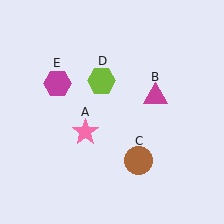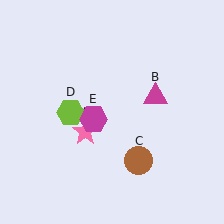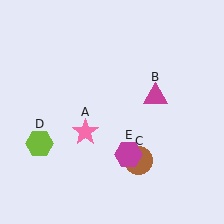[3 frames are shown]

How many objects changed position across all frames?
2 objects changed position: lime hexagon (object D), magenta hexagon (object E).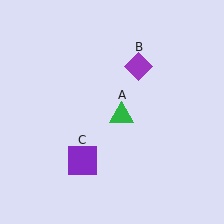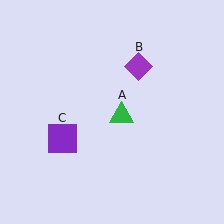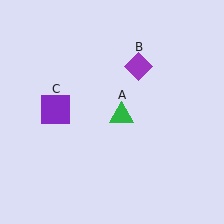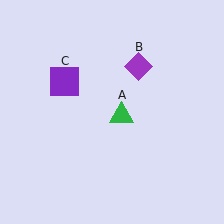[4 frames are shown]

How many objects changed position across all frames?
1 object changed position: purple square (object C).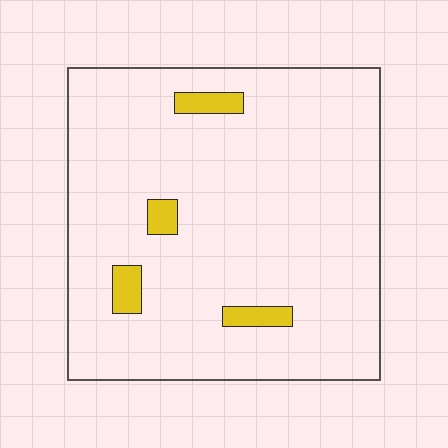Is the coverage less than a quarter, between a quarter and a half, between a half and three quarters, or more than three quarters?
Less than a quarter.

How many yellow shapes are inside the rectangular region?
4.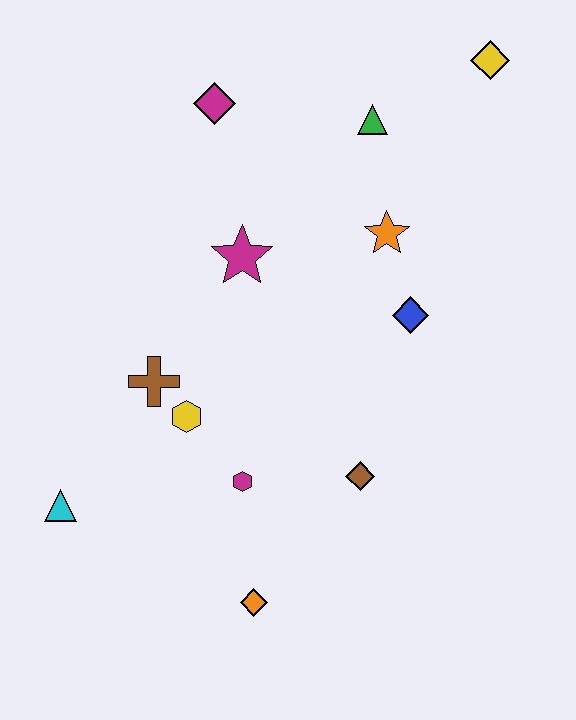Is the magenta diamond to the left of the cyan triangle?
No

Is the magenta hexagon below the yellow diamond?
Yes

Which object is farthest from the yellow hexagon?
The yellow diamond is farthest from the yellow hexagon.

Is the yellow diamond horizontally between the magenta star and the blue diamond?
No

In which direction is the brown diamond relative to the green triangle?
The brown diamond is below the green triangle.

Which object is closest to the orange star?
The blue diamond is closest to the orange star.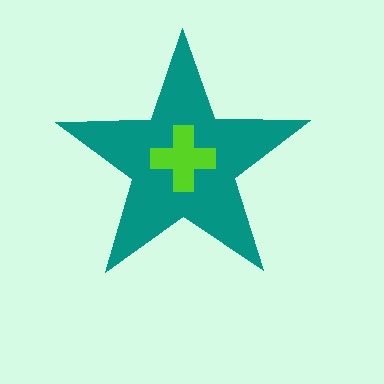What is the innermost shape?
The lime cross.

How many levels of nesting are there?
2.